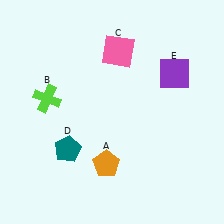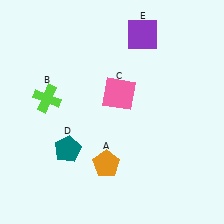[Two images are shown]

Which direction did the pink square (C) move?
The pink square (C) moved down.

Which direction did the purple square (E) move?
The purple square (E) moved up.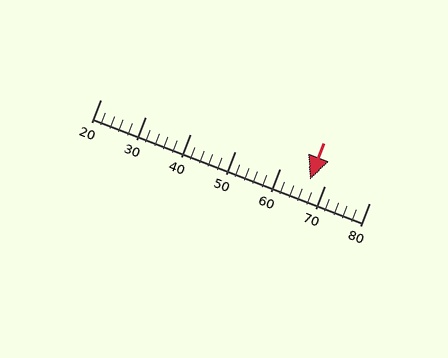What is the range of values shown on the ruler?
The ruler shows values from 20 to 80.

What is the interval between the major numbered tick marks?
The major tick marks are spaced 10 units apart.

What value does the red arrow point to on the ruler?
The red arrow points to approximately 67.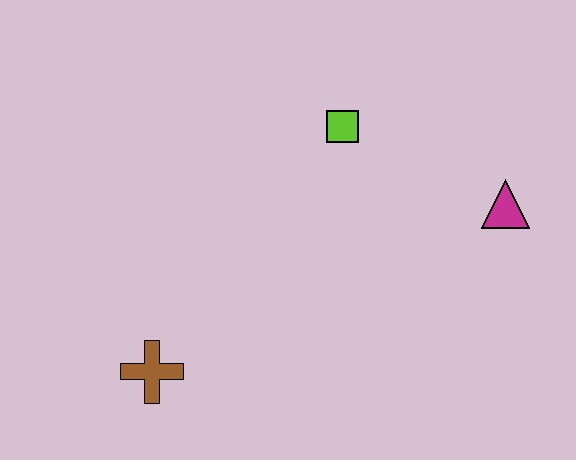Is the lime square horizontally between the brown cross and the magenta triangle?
Yes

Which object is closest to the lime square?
The magenta triangle is closest to the lime square.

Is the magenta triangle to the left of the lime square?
No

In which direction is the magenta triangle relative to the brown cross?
The magenta triangle is to the right of the brown cross.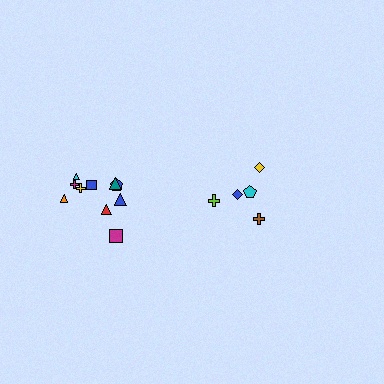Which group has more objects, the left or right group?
The left group.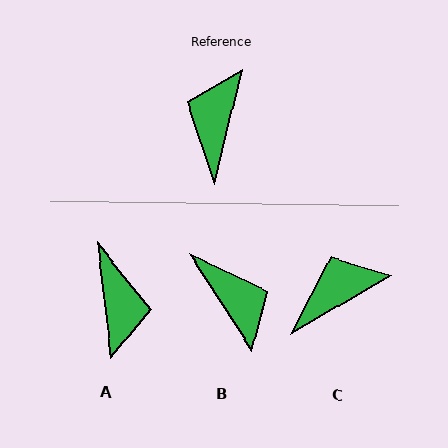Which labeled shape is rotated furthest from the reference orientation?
A, about 159 degrees away.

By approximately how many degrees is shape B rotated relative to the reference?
Approximately 134 degrees clockwise.